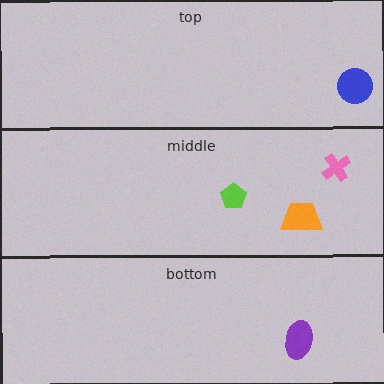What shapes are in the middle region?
The pink cross, the lime pentagon, the orange trapezoid.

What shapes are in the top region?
The blue circle.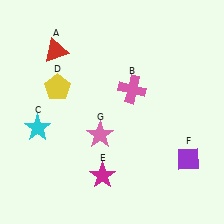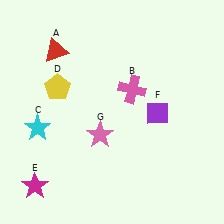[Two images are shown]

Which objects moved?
The objects that moved are: the magenta star (E), the purple diamond (F).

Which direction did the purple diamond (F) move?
The purple diamond (F) moved up.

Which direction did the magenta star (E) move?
The magenta star (E) moved left.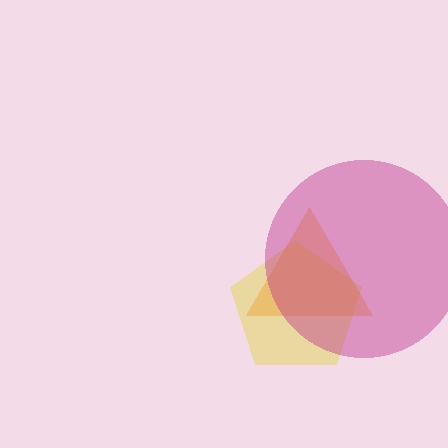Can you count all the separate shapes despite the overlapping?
Yes, there are 3 separate shapes.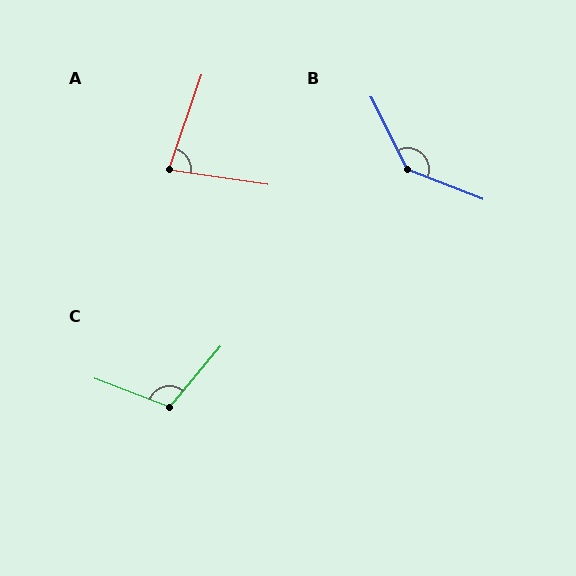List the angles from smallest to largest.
A (79°), C (109°), B (138°).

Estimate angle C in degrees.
Approximately 109 degrees.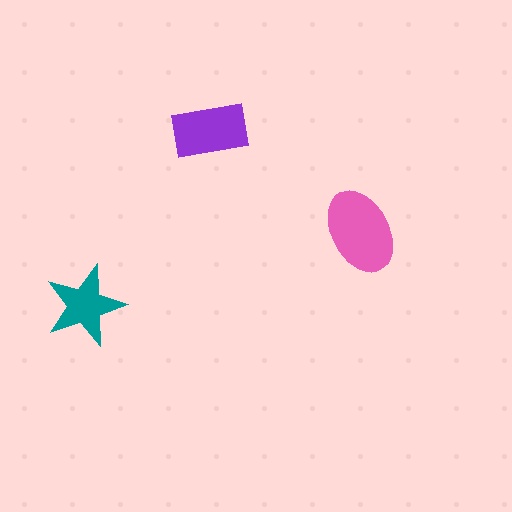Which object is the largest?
The pink ellipse.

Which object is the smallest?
The teal star.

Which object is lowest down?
The teal star is bottommost.